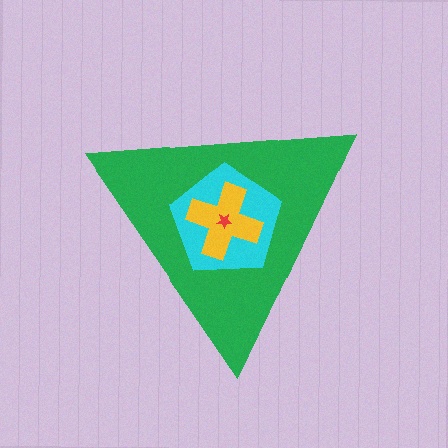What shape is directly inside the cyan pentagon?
The yellow cross.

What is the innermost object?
The red star.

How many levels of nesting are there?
4.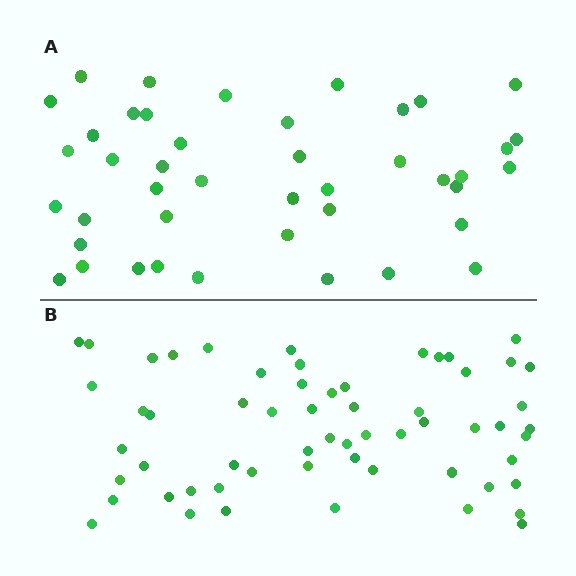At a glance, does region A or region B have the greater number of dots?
Region B (the bottom region) has more dots.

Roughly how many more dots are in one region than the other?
Region B has approximately 15 more dots than region A.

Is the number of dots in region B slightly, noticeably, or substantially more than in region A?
Region B has noticeably more, but not dramatically so. The ratio is roughly 1.4 to 1.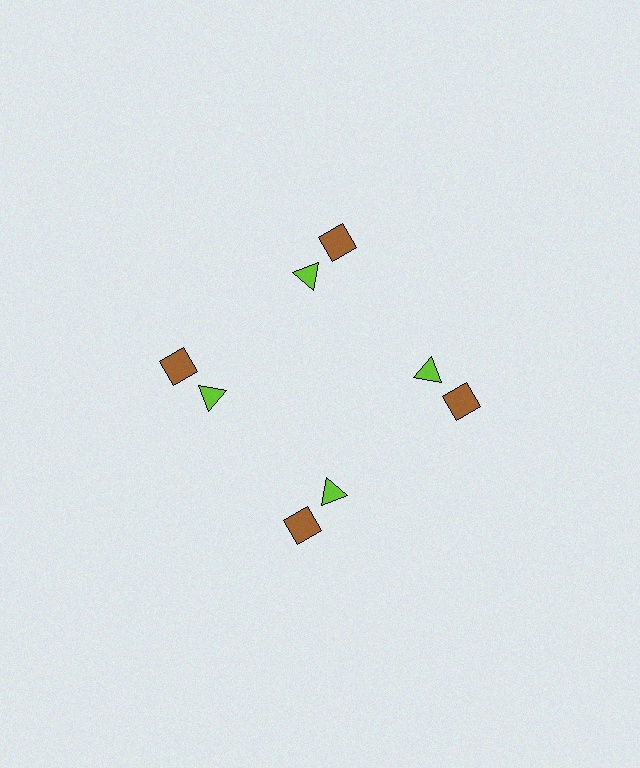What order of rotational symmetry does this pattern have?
This pattern has 4-fold rotational symmetry.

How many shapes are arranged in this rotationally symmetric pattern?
There are 8 shapes, arranged in 4 groups of 2.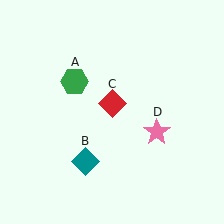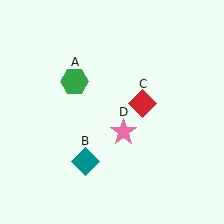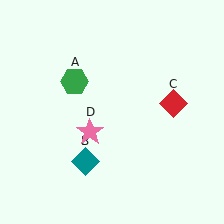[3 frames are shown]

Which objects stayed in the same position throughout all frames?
Green hexagon (object A) and teal diamond (object B) remained stationary.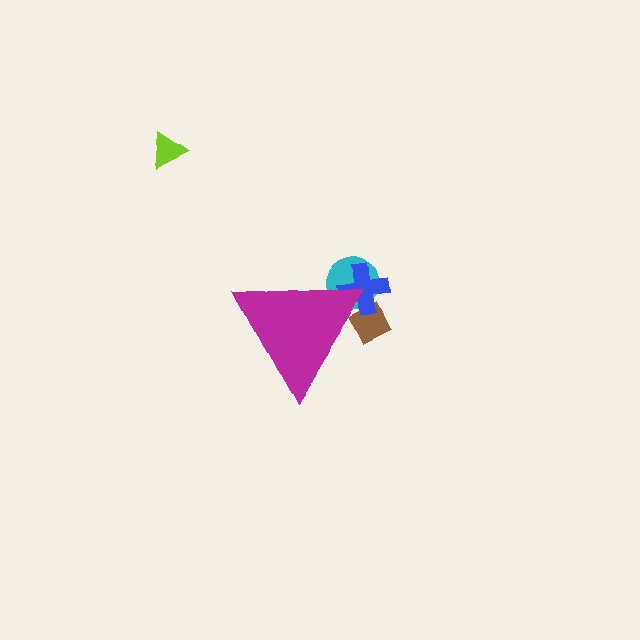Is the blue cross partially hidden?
Yes, the blue cross is partially hidden behind the magenta triangle.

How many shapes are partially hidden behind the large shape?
3 shapes are partially hidden.